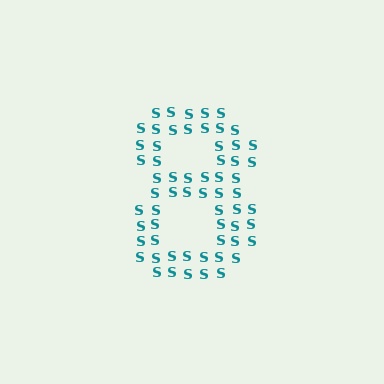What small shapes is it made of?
It is made of small letter S's.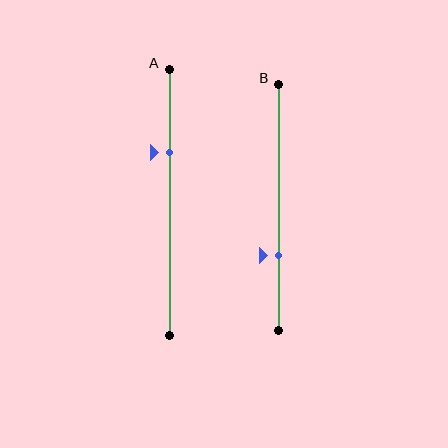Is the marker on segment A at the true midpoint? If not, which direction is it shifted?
No, the marker on segment A is shifted upward by about 19% of the segment length.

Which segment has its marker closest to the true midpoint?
Segment A has its marker closest to the true midpoint.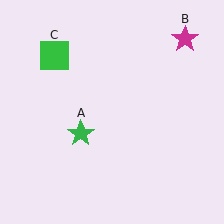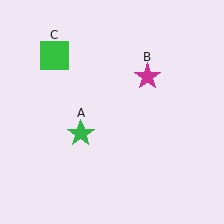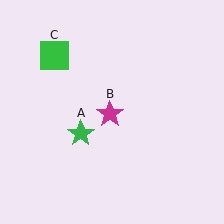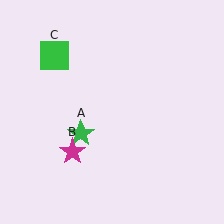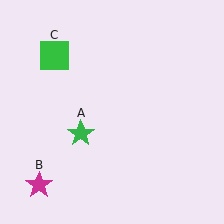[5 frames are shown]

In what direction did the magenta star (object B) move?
The magenta star (object B) moved down and to the left.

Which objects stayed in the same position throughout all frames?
Green star (object A) and green square (object C) remained stationary.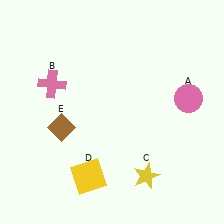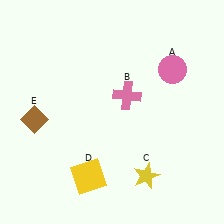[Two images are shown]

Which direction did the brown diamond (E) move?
The brown diamond (E) moved left.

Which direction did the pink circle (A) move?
The pink circle (A) moved up.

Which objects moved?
The objects that moved are: the pink circle (A), the pink cross (B), the brown diamond (E).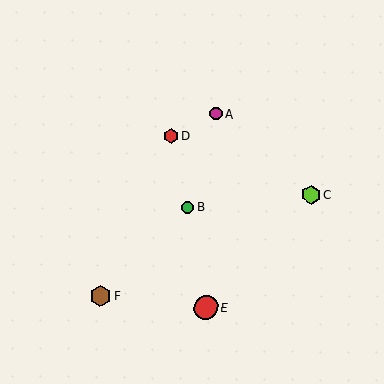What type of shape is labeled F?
Shape F is a brown hexagon.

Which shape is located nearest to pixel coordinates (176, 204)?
The green circle (labeled B) at (187, 207) is nearest to that location.